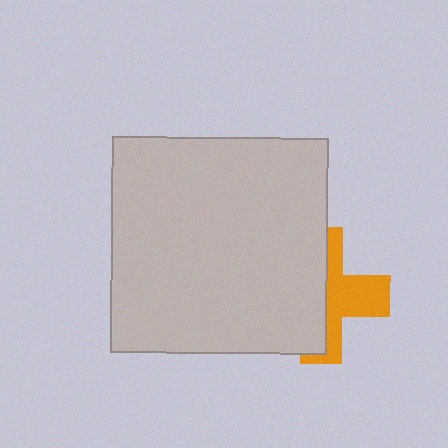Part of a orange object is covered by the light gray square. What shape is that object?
It is a cross.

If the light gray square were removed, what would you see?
You would see the complete orange cross.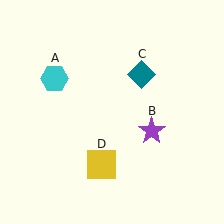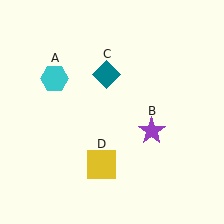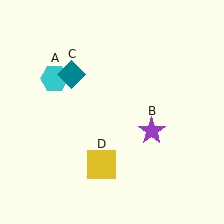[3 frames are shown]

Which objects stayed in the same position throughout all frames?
Cyan hexagon (object A) and purple star (object B) and yellow square (object D) remained stationary.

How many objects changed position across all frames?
1 object changed position: teal diamond (object C).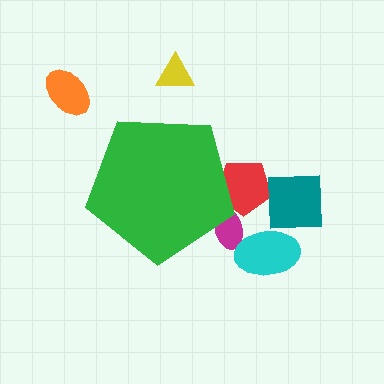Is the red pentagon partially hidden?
Yes, the red pentagon is partially hidden behind the green pentagon.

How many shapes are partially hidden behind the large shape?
2 shapes are partially hidden.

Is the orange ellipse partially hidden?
No, the orange ellipse is fully visible.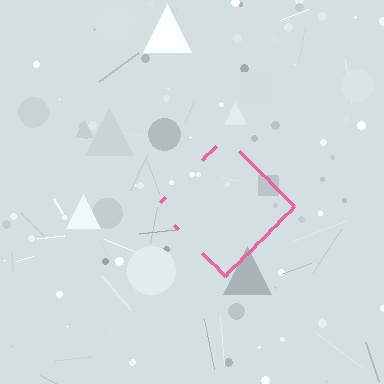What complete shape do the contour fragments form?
The contour fragments form a diamond.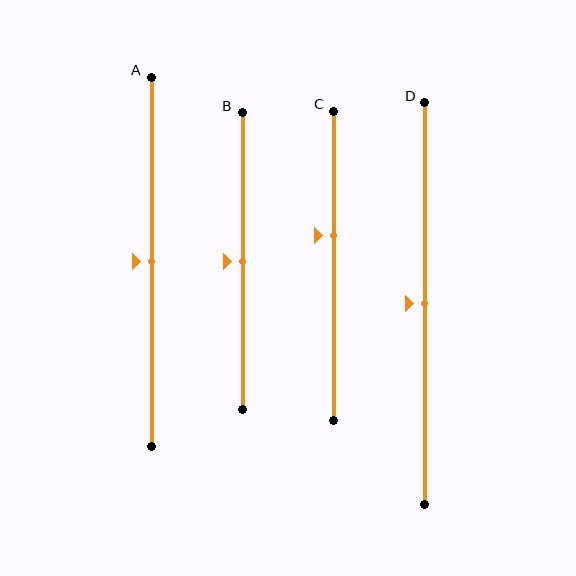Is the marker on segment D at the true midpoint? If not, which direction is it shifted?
Yes, the marker on segment D is at the true midpoint.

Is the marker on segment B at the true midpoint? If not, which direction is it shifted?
Yes, the marker on segment B is at the true midpoint.